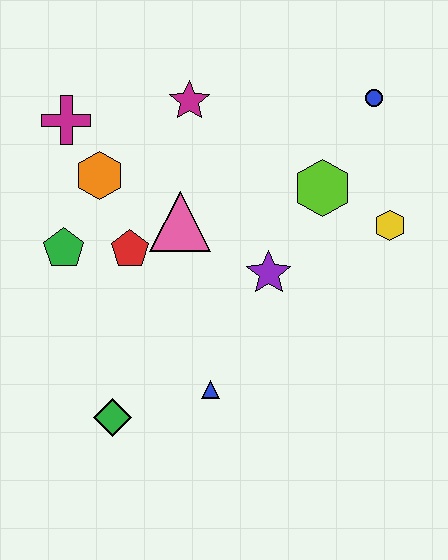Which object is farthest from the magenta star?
The green diamond is farthest from the magenta star.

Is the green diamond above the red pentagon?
No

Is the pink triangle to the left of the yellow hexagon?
Yes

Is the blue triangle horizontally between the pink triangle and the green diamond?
No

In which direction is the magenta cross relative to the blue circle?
The magenta cross is to the left of the blue circle.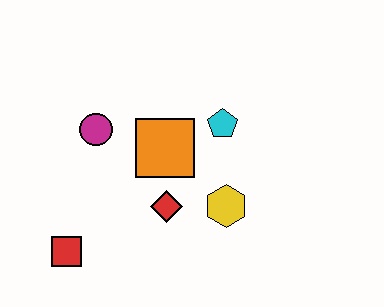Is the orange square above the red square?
Yes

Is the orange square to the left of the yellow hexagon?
Yes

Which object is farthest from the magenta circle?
The yellow hexagon is farthest from the magenta circle.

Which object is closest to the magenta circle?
The orange square is closest to the magenta circle.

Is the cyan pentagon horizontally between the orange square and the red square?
No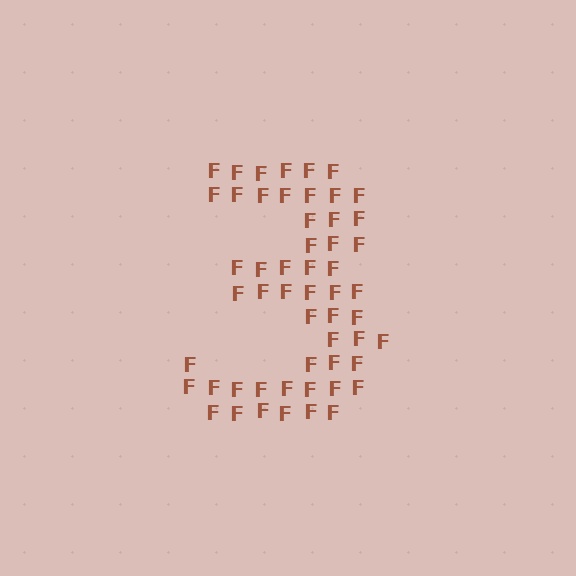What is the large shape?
The large shape is the digit 3.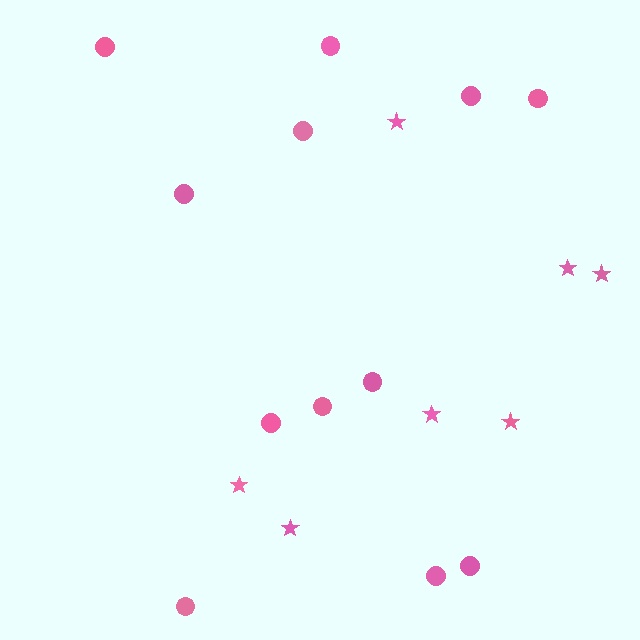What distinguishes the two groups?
There are 2 groups: one group of circles (12) and one group of stars (7).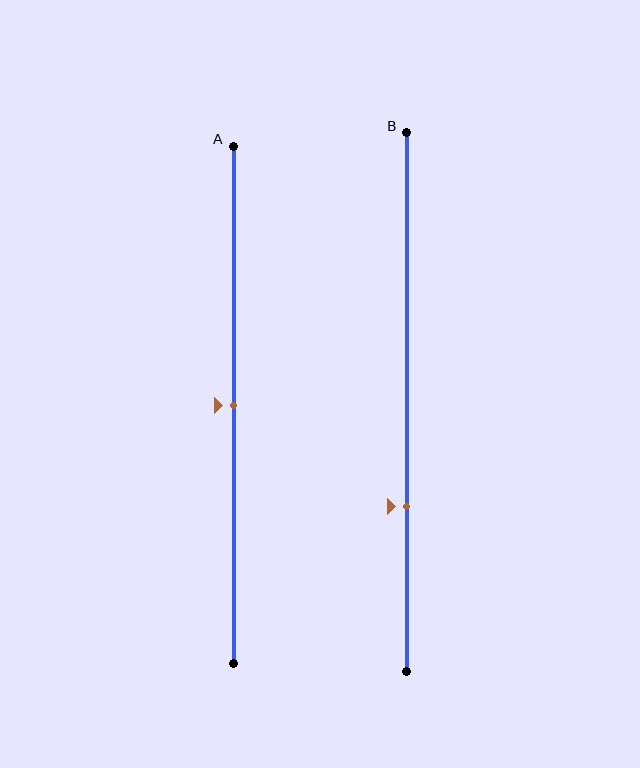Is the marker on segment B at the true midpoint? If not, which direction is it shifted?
No, the marker on segment B is shifted downward by about 19% of the segment length.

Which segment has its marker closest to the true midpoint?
Segment A has its marker closest to the true midpoint.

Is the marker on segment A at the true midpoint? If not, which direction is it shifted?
Yes, the marker on segment A is at the true midpoint.